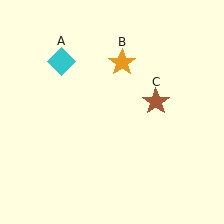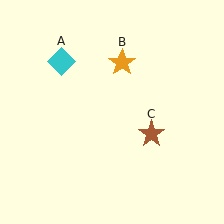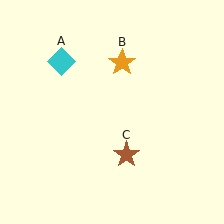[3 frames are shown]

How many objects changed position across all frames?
1 object changed position: brown star (object C).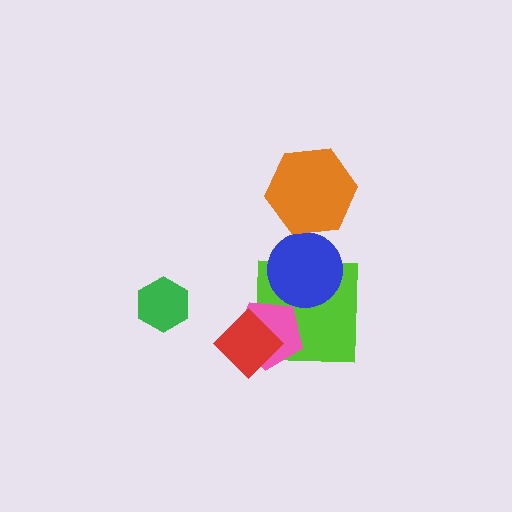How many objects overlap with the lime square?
3 objects overlap with the lime square.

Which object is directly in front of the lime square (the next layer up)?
The pink pentagon is directly in front of the lime square.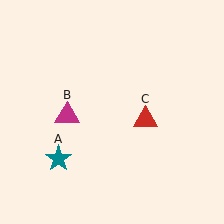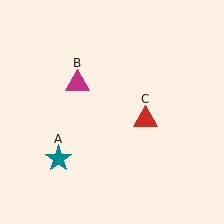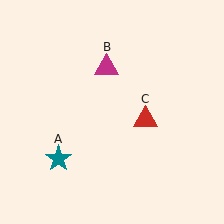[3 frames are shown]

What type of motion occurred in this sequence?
The magenta triangle (object B) rotated clockwise around the center of the scene.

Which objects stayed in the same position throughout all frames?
Teal star (object A) and red triangle (object C) remained stationary.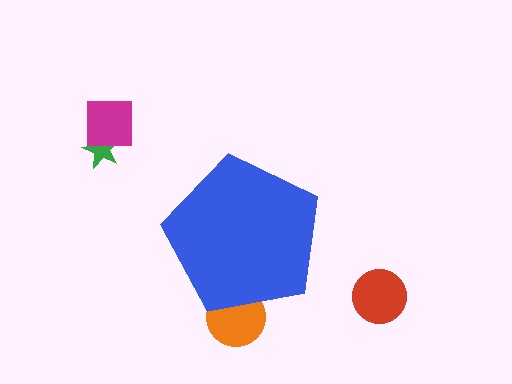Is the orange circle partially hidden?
Yes, the orange circle is partially hidden behind the blue pentagon.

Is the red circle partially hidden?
No, the red circle is fully visible.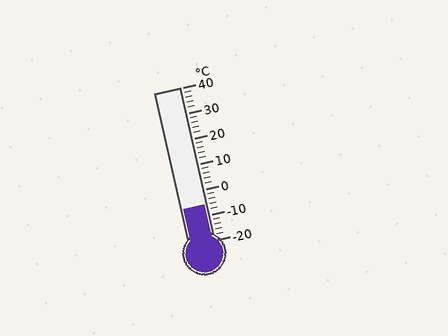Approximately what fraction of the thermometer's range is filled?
The thermometer is filled to approximately 25% of its range.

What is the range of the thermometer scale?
The thermometer scale ranges from -20°C to 40°C.